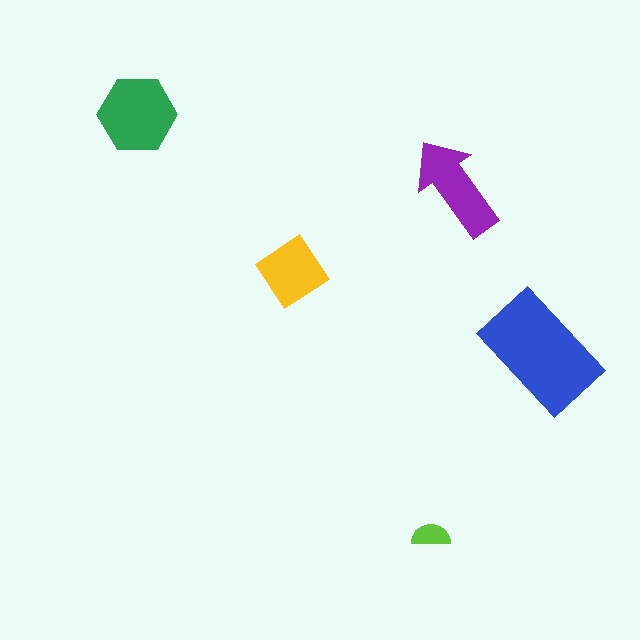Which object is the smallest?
The lime semicircle.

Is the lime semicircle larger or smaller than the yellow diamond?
Smaller.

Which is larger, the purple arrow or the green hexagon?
The green hexagon.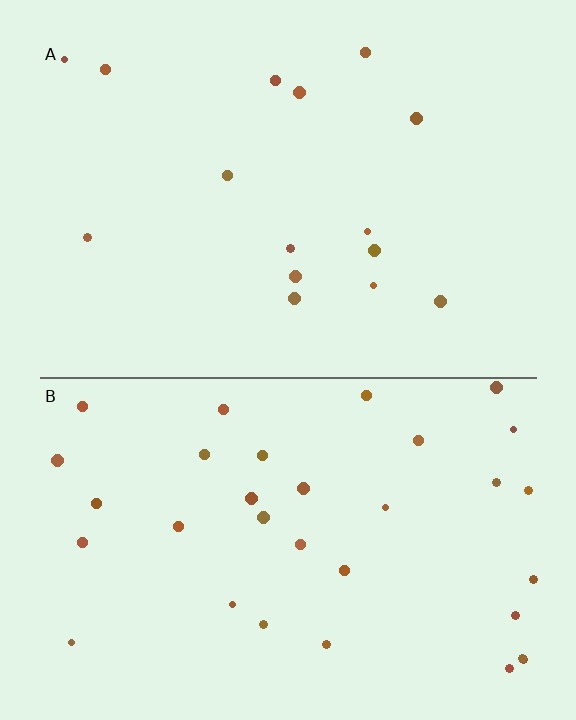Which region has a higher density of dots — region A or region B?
B (the bottom).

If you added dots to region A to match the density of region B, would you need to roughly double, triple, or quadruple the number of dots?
Approximately double.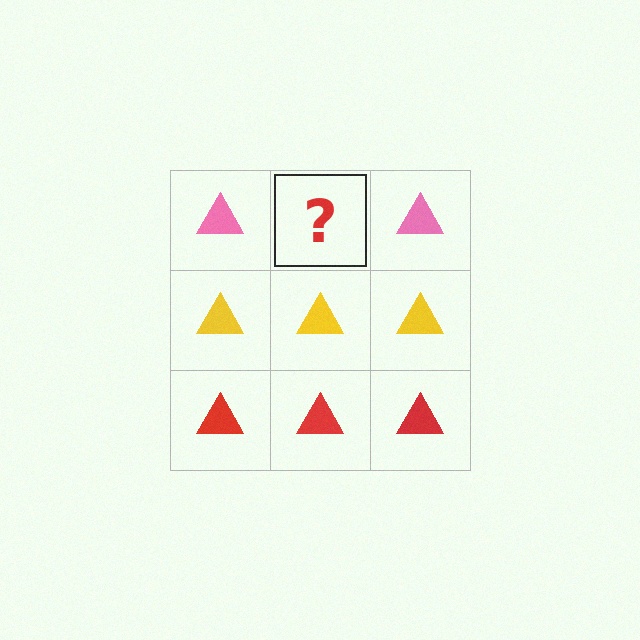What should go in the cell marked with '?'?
The missing cell should contain a pink triangle.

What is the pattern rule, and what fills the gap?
The rule is that each row has a consistent color. The gap should be filled with a pink triangle.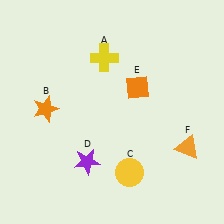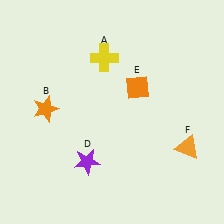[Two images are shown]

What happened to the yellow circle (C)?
The yellow circle (C) was removed in Image 2. It was in the bottom-right area of Image 1.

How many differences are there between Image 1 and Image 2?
There is 1 difference between the two images.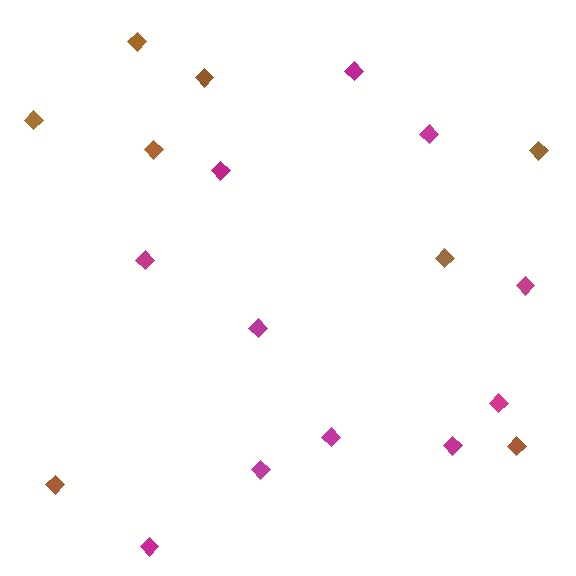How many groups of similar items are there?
There are 2 groups: one group of magenta diamonds (11) and one group of brown diamonds (8).